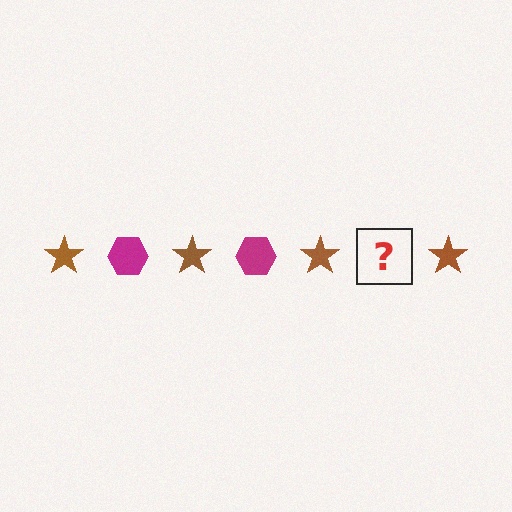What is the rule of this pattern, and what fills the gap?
The rule is that the pattern alternates between brown star and magenta hexagon. The gap should be filled with a magenta hexagon.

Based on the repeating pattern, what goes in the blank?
The blank should be a magenta hexagon.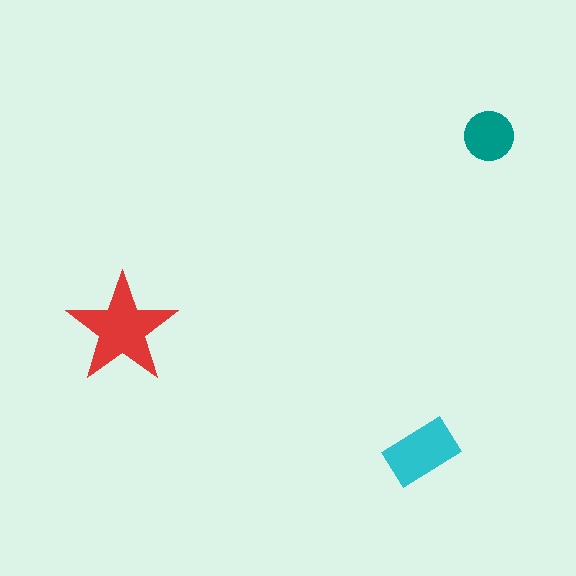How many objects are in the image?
There are 3 objects in the image.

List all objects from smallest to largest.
The teal circle, the cyan rectangle, the red star.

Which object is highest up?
The teal circle is topmost.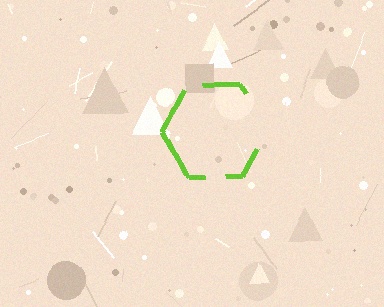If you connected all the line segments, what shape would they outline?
They would outline a hexagon.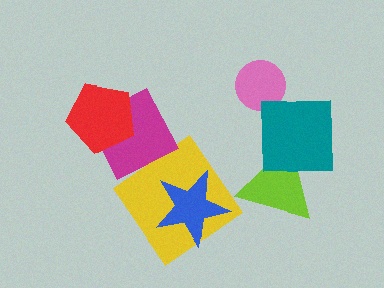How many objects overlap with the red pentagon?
1 object overlaps with the red pentagon.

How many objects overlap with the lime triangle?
1 object overlaps with the lime triangle.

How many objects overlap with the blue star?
1 object overlaps with the blue star.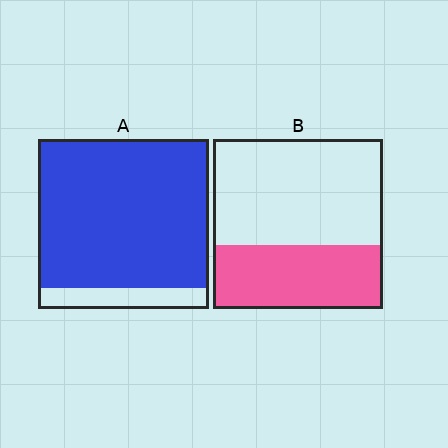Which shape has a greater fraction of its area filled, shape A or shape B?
Shape A.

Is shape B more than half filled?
No.